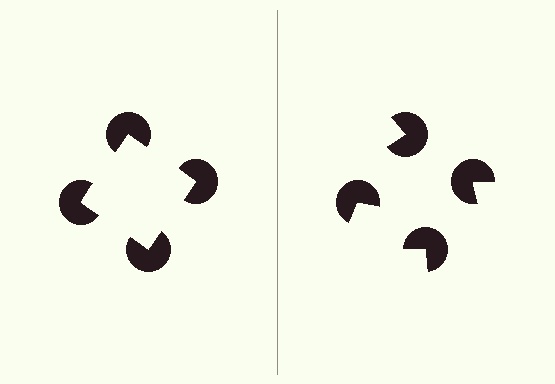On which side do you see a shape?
An illusory square appears on the left side. On the right side the wedge cuts are rotated, so no coherent shape forms.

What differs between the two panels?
The pac-man discs are positioned identically on both sides; only the wedge orientations differ. On the left they align to a square; on the right they are misaligned.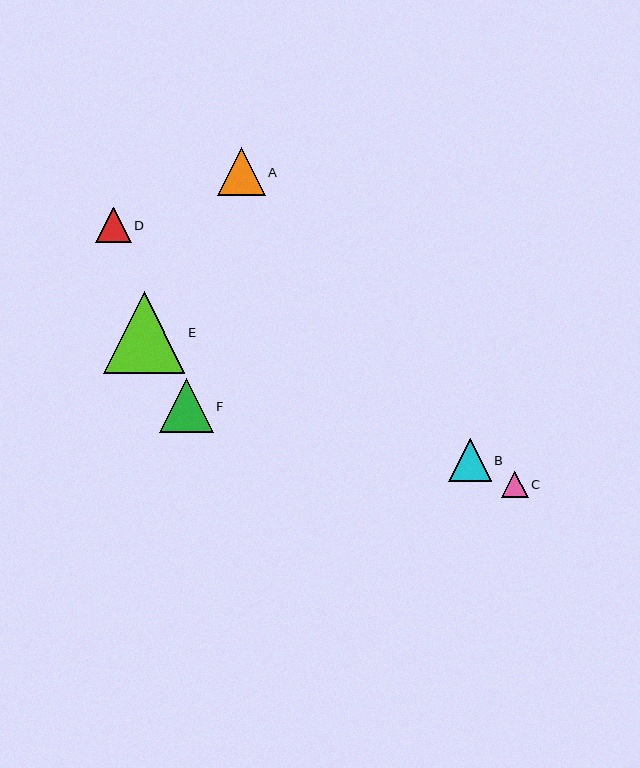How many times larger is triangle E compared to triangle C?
Triangle E is approximately 3.1 times the size of triangle C.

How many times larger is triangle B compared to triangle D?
Triangle B is approximately 1.2 times the size of triangle D.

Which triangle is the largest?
Triangle E is the largest with a size of approximately 81 pixels.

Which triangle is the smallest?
Triangle C is the smallest with a size of approximately 27 pixels.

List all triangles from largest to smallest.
From largest to smallest: E, F, A, B, D, C.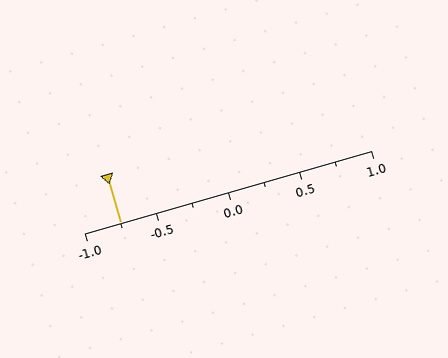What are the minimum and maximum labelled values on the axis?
The axis runs from -1.0 to 1.0.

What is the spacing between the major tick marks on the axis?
The major ticks are spaced 0.5 apart.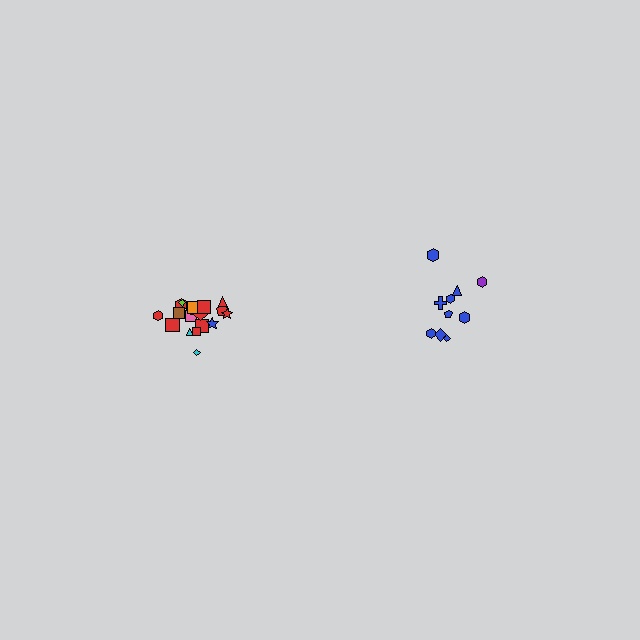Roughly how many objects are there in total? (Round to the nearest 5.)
Roughly 30 objects in total.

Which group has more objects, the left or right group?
The left group.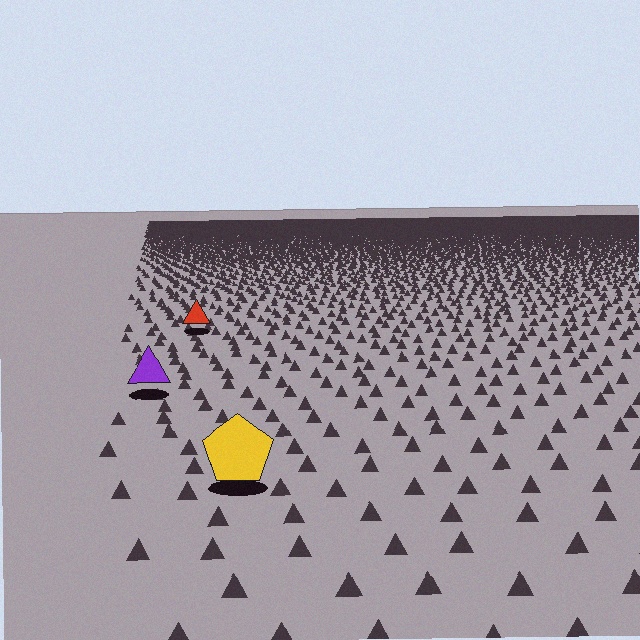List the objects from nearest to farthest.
From nearest to farthest: the yellow pentagon, the purple triangle, the red triangle.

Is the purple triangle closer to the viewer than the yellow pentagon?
No. The yellow pentagon is closer — you can tell from the texture gradient: the ground texture is coarser near it.